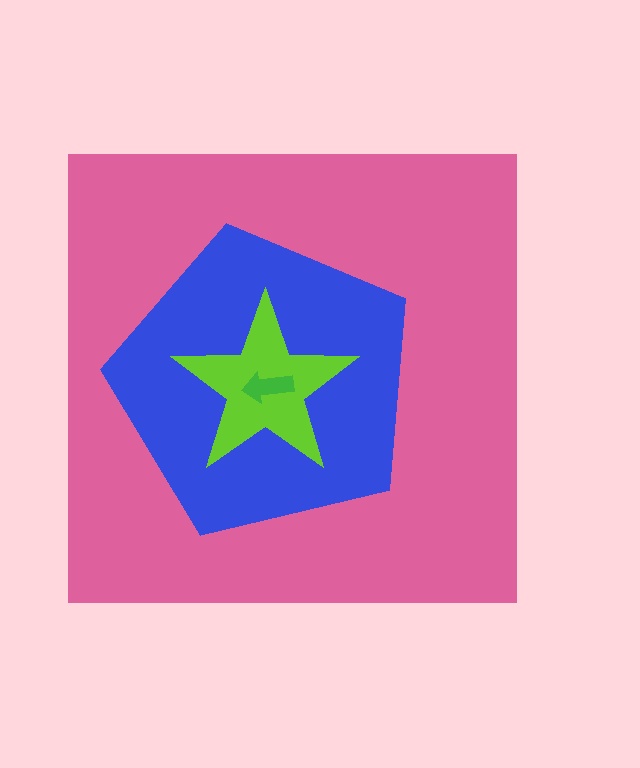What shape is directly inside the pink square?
The blue pentagon.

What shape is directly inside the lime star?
The green arrow.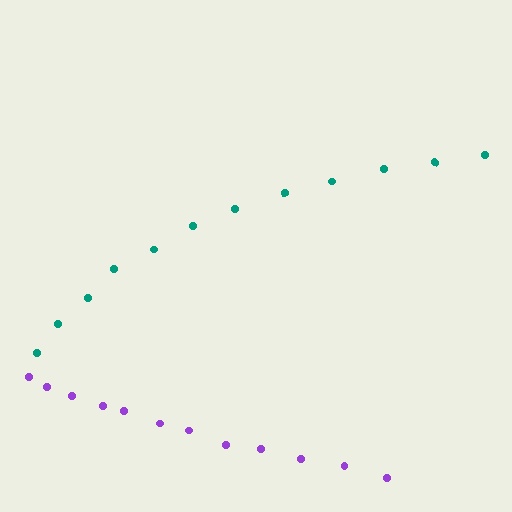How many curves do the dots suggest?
There are 2 distinct paths.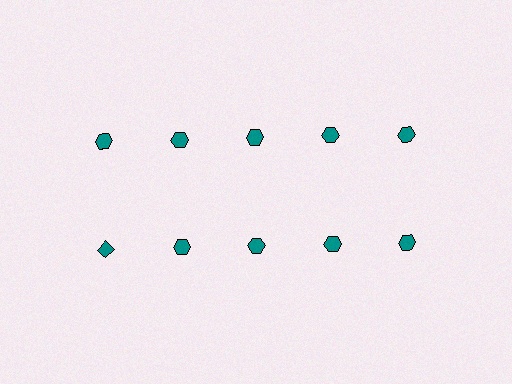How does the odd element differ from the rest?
It has a different shape: diamond instead of hexagon.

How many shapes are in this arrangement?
There are 10 shapes arranged in a grid pattern.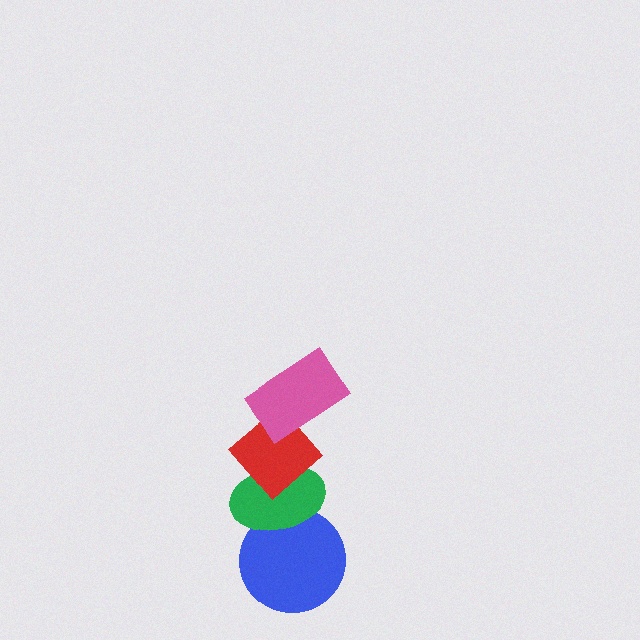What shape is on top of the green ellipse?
The red diamond is on top of the green ellipse.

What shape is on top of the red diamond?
The pink rectangle is on top of the red diamond.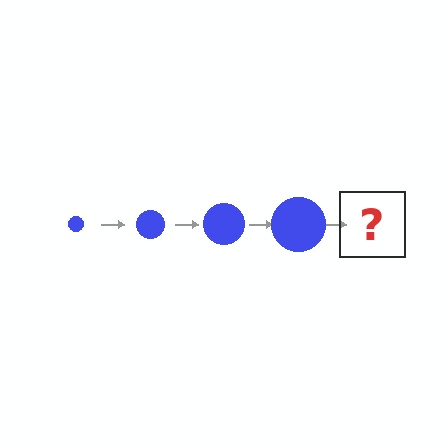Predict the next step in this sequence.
The next step is a blue circle, larger than the previous one.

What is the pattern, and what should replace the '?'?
The pattern is that the circle gets progressively larger each step. The '?' should be a blue circle, larger than the previous one.